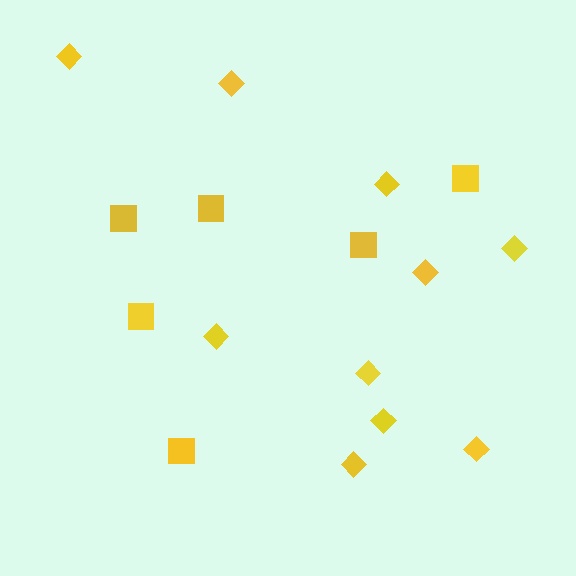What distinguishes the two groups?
There are 2 groups: one group of diamonds (10) and one group of squares (6).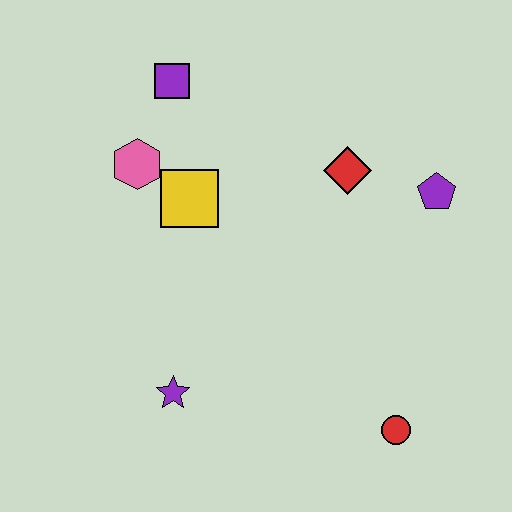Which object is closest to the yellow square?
The pink hexagon is closest to the yellow square.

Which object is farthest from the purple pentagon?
The purple star is farthest from the purple pentagon.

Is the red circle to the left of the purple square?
No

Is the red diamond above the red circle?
Yes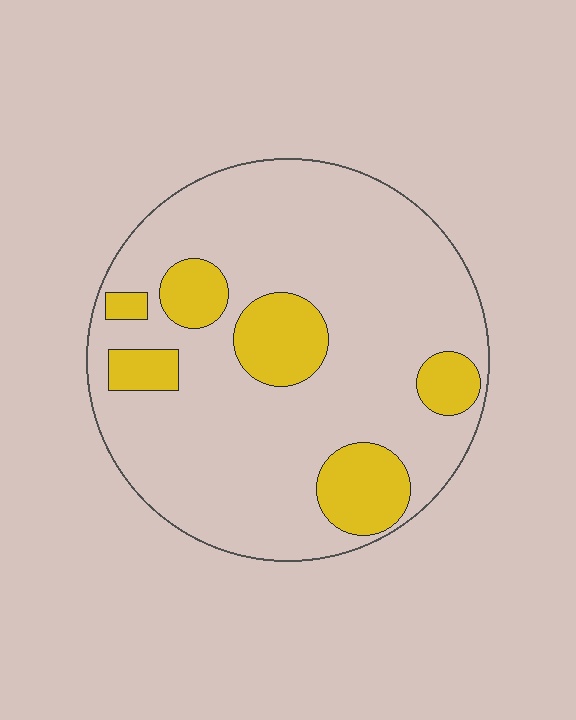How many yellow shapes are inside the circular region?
6.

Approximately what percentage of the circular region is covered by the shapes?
Approximately 20%.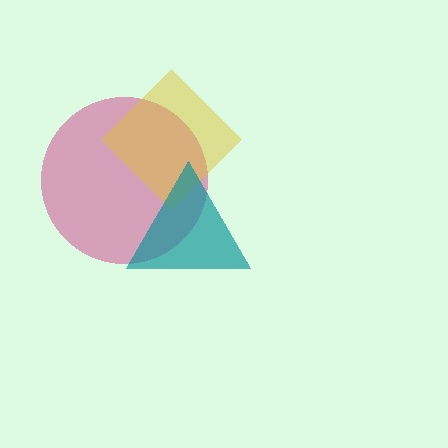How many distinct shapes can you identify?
There are 3 distinct shapes: a magenta circle, a yellow diamond, a teal triangle.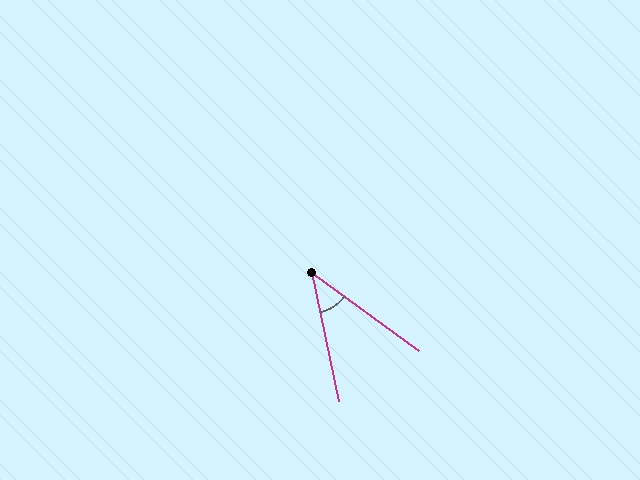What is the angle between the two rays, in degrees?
Approximately 42 degrees.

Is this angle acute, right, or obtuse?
It is acute.